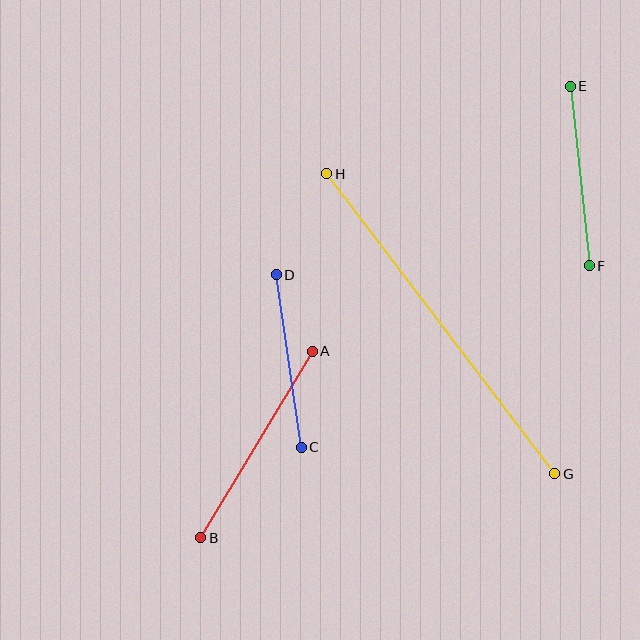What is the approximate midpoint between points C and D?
The midpoint is at approximately (289, 361) pixels.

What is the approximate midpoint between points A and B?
The midpoint is at approximately (257, 445) pixels.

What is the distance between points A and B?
The distance is approximately 217 pixels.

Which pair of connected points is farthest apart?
Points G and H are farthest apart.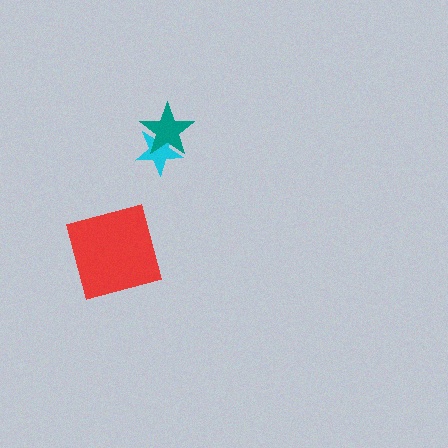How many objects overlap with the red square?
0 objects overlap with the red square.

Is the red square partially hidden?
No, no other shape covers it.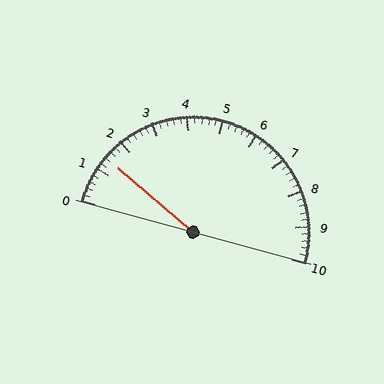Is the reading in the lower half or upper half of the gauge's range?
The reading is in the lower half of the range (0 to 10).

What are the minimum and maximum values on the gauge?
The gauge ranges from 0 to 10.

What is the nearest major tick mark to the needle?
The nearest major tick mark is 1.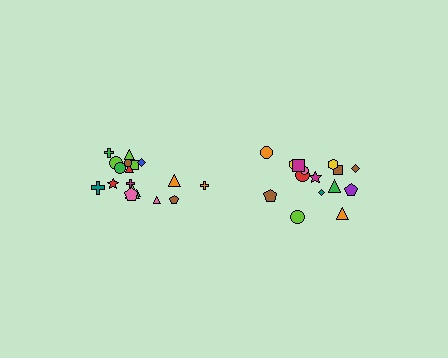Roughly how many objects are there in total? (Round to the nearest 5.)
Roughly 35 objects in total.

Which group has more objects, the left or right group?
The left group.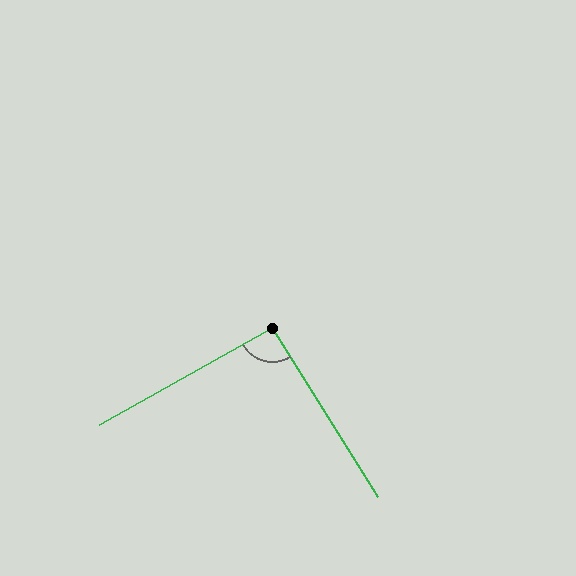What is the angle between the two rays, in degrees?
Approximately 93 degrees.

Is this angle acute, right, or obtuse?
It is approximately a right angle.